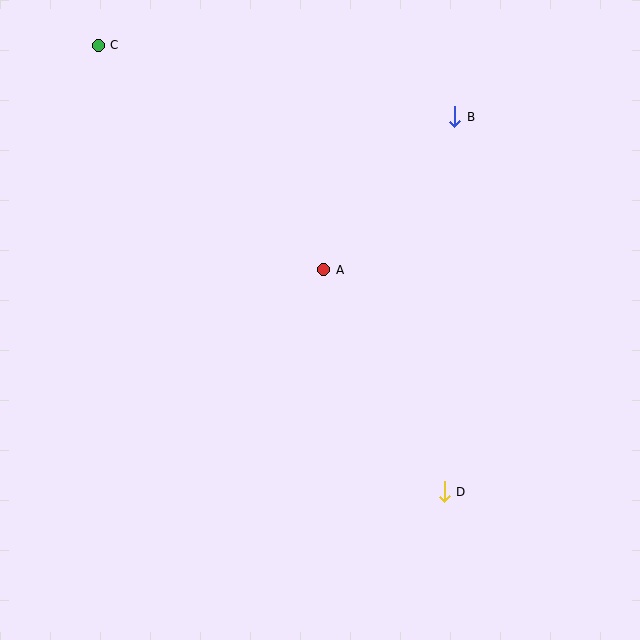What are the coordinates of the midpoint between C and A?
The midpoint between C and A is at (211, 158).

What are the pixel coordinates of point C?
Point C is at (98, 45).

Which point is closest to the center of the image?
Point A at (324, 270) is closest to the center.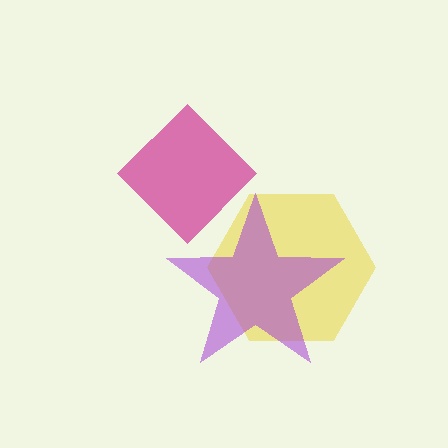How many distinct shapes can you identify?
There are 3 distinct shapes: a magenta diamond, a yellow hexagon, a purple star.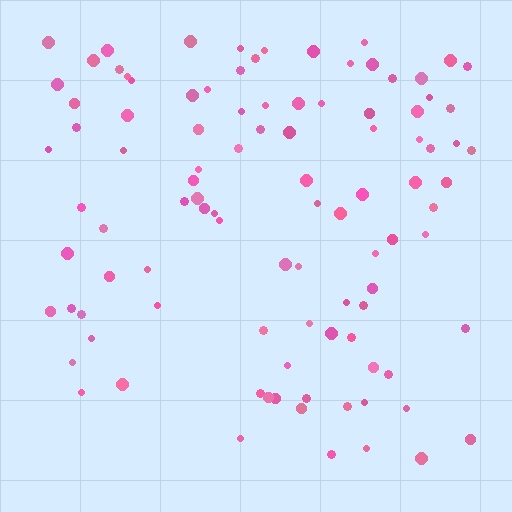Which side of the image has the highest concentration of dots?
The top.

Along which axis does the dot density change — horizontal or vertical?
Vertical.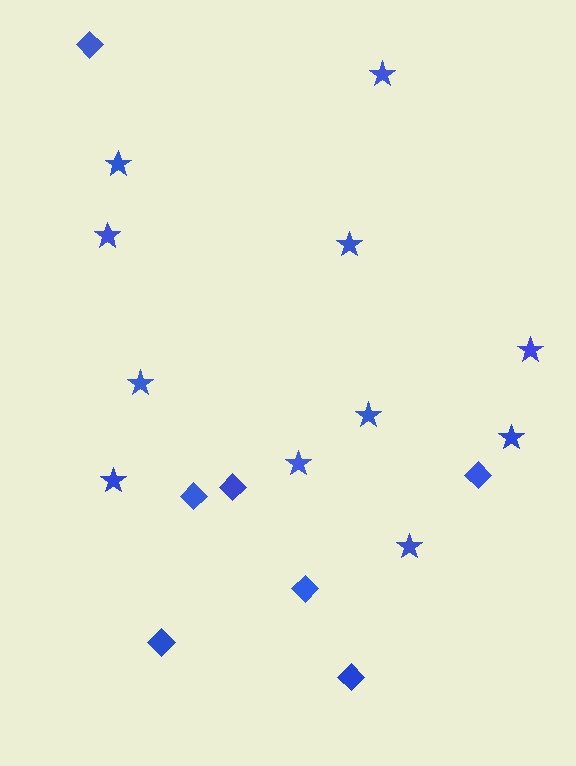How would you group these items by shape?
There are 2 groups: one group of diamonds (7) and one group of stars (11).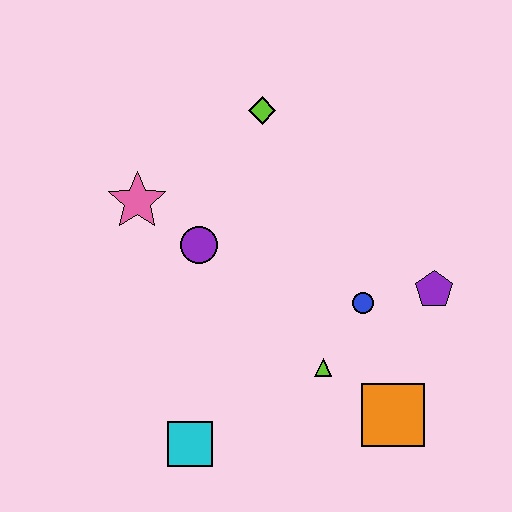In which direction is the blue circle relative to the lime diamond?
The blue circle is below the lime diamond.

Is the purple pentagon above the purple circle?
No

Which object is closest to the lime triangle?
The blue circle is closest to the lime triangle.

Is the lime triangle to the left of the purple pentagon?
Yes